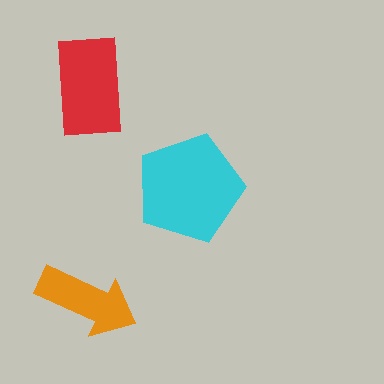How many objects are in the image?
There are 3 objects in the image.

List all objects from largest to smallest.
The cyan pentagon, the red rectangle, the orange arrow.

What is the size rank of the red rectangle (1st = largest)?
2nd.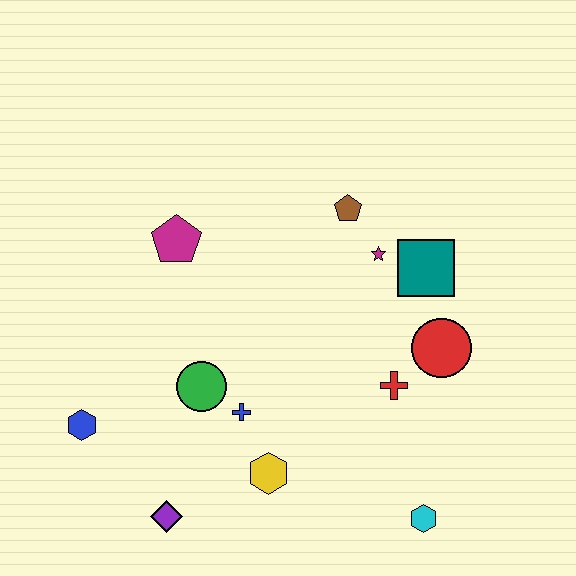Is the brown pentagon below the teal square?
No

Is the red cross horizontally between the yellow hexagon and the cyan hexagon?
Yes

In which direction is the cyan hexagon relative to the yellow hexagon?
The cyan hexagon is to the right of the yellow hexagon.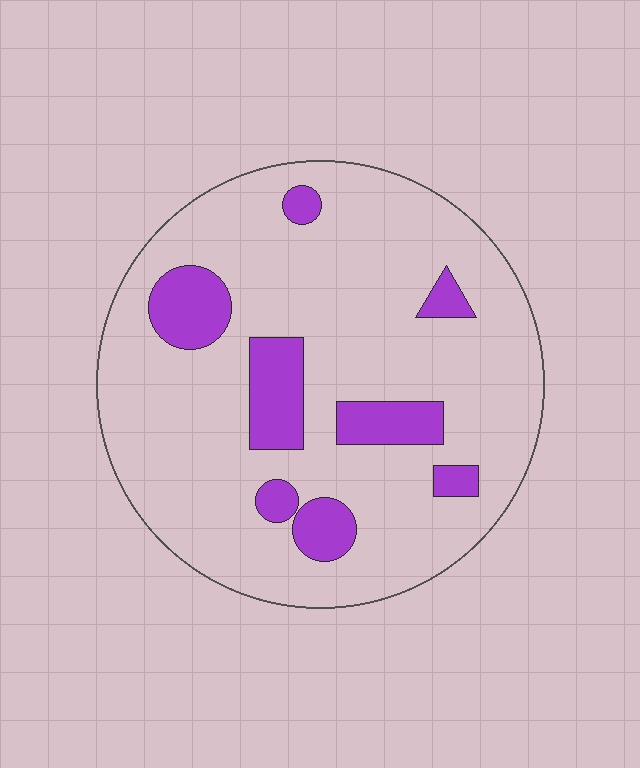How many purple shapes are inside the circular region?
8.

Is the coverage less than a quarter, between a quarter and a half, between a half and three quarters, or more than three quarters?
Less than a quarter.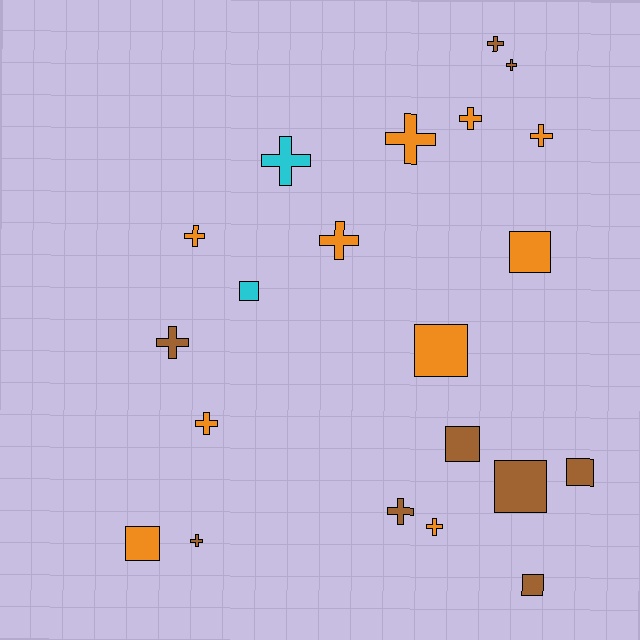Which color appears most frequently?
Orange, with 10 objects.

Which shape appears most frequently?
Cross, with 13 objects.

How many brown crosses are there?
There are 5 brown crosses.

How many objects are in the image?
There are 21 objects.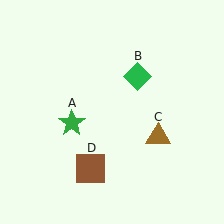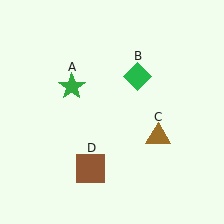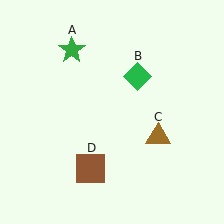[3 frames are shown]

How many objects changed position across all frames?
1 object changed position: green star (object A).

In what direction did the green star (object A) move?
The green star (object A) moved up.